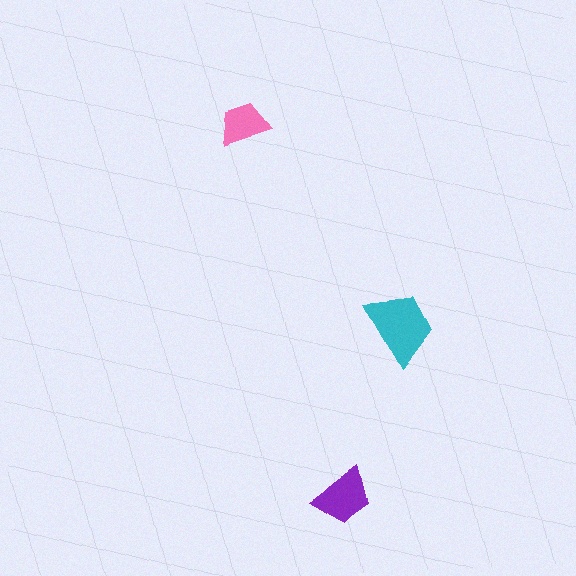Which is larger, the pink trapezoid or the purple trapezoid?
The purple one.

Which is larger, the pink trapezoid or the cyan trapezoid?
The cyan one.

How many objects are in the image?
There are 3 objects in the image.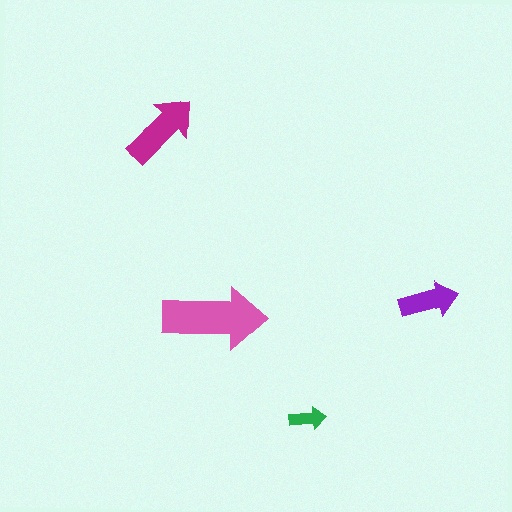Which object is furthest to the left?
The magenta arrow is leftmost.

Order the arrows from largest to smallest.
the pink one, the magenta one, the purple one, the green one.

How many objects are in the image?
There are 4 objects in the image.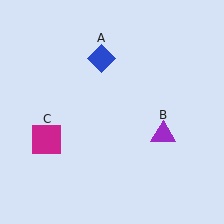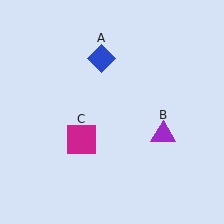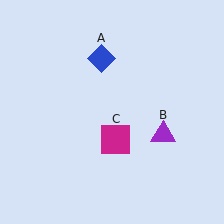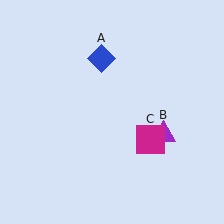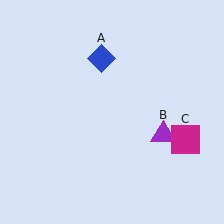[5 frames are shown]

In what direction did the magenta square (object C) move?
The magenta square (object C) moved right.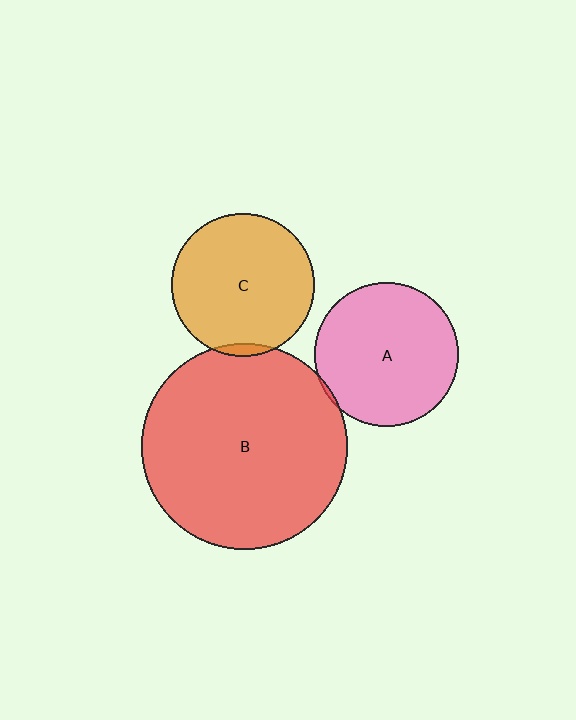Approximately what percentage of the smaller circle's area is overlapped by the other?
Approximately 5%.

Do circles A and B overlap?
Yes.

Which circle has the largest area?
Circle B (red).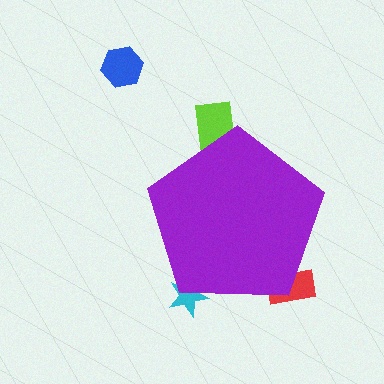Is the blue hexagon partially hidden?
No, the blue hexagon is fully visible.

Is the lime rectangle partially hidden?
Yes, the lime rectangle is partially hidden behind the purple pentagon.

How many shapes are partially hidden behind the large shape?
3 shapes are partially hidden.